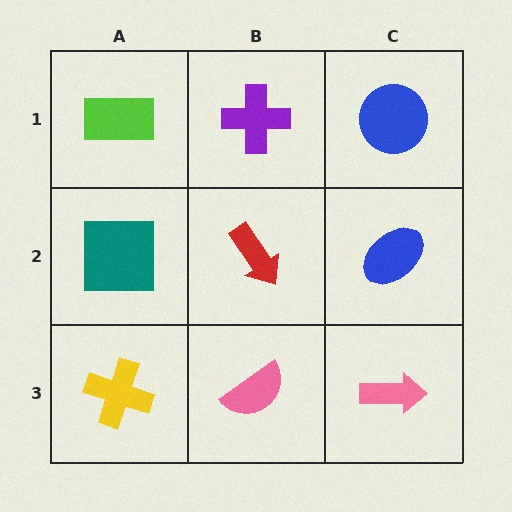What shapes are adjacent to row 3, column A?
A teal square (row 2, column A), a pink semicircle (row 3, column B).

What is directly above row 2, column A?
A lime rectangle.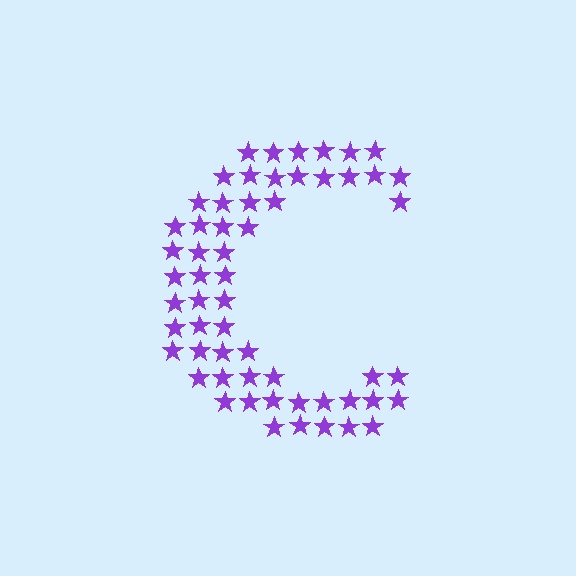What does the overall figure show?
The overall figure shows the letter C.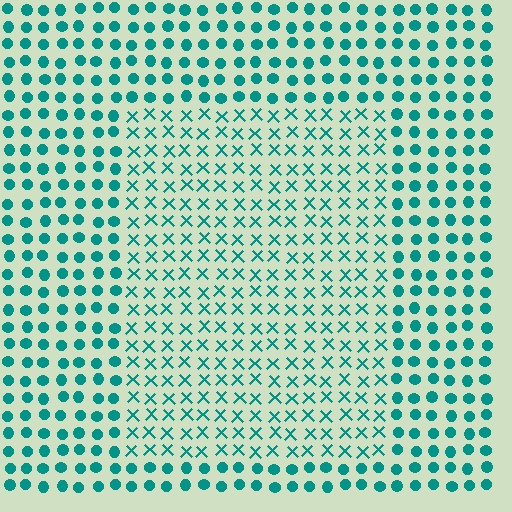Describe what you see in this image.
The image is filled with small teal elements arranged in a uniform grid. A rectangle-shaped region contains X marks, while the surrounding area contains circles. The boundary is defined purely by the change in element shape.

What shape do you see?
I see a rectangle.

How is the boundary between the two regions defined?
The boundary is defined by a change in element shape: X marks inside vs. circles outside. All elements share the same color and spacing.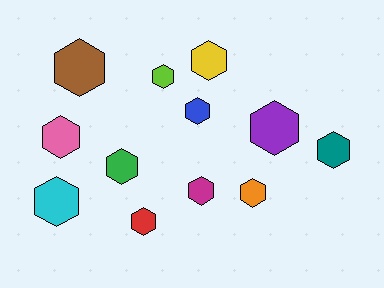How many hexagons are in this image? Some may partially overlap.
There are 12 hexagons.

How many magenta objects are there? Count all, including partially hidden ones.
There is 1 magenta object.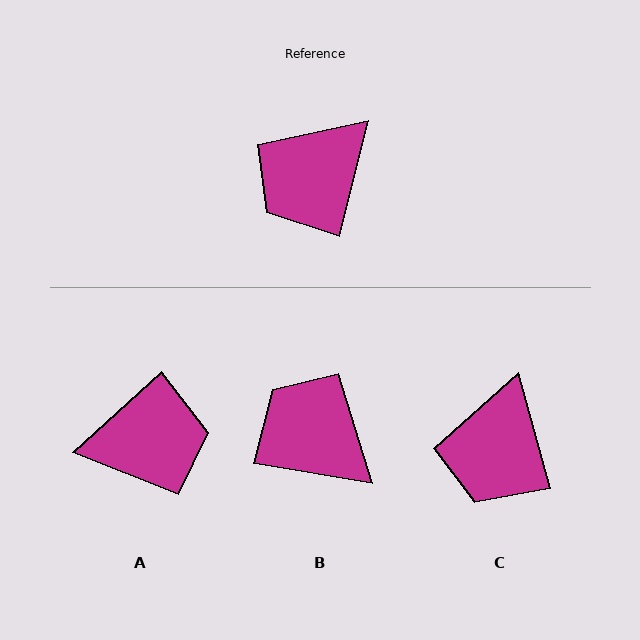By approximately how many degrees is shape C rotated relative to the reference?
Approximately 29 degrees counter-clockwise.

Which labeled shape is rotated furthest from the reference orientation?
A, about 146 degrees away.